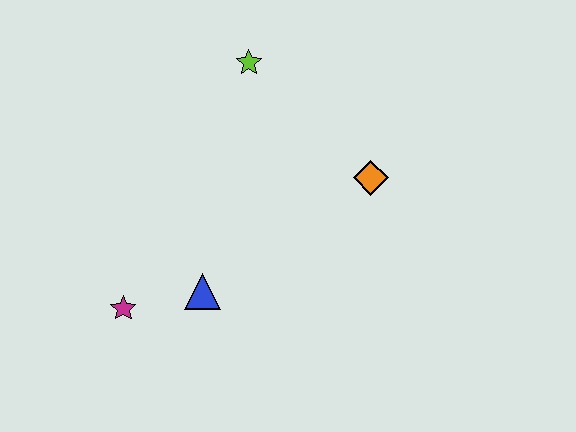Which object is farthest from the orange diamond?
The magenta star is farthest from the orange diamond.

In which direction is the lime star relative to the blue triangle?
The lime star is above the blue triangle.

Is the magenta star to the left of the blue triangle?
Yes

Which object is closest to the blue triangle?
The magenta star is closest to the blue triangle.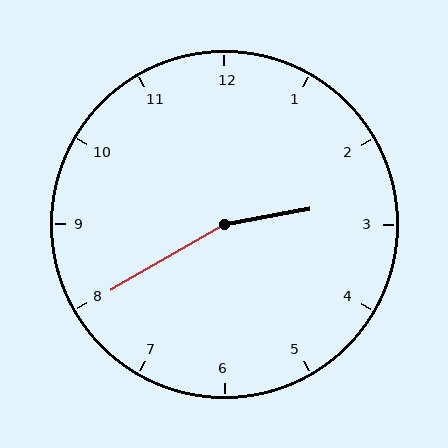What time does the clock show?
2:40.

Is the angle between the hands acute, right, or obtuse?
It is obtuse.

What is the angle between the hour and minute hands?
Approximately 160 degrees.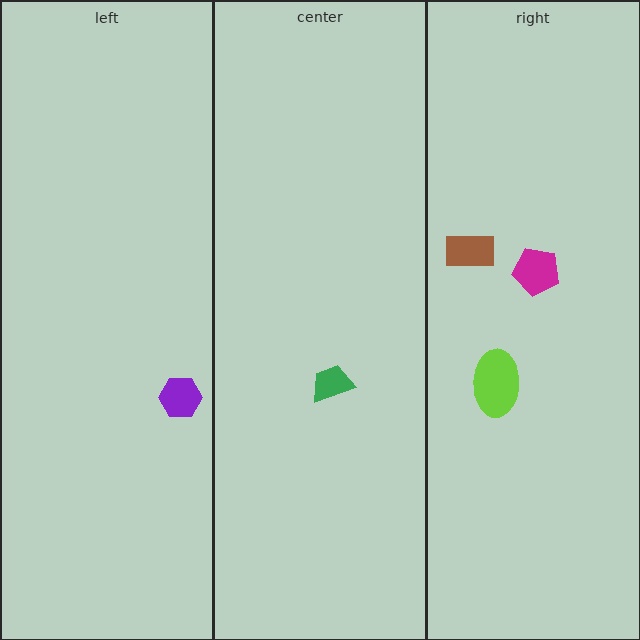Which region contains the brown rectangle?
The right region.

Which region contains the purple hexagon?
The left region.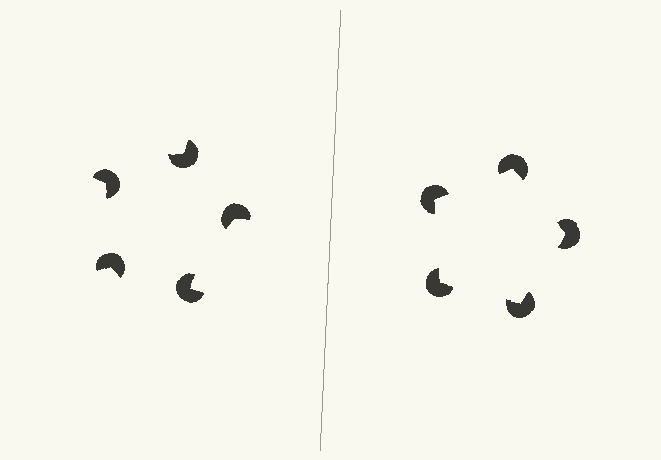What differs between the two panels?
The pac-man discs are positioned identically on both sides; only the wedge orientations differ. On the right they align to a pentagon; on the left they are misaligned.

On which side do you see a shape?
An illusory pentagon appears on the right side. On the left side the wedge cuts are rotated, so no coherent shape forms.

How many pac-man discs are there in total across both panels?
10 — 5 on each side.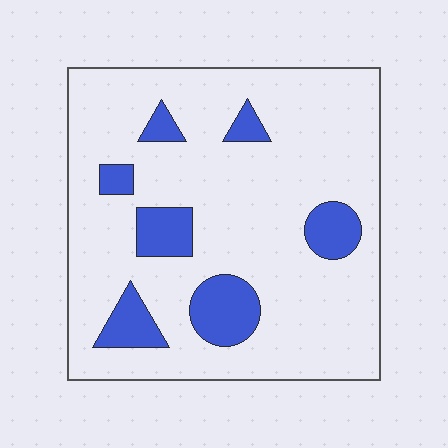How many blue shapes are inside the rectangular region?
7.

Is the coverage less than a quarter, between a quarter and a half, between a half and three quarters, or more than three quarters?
Less than a quarter.